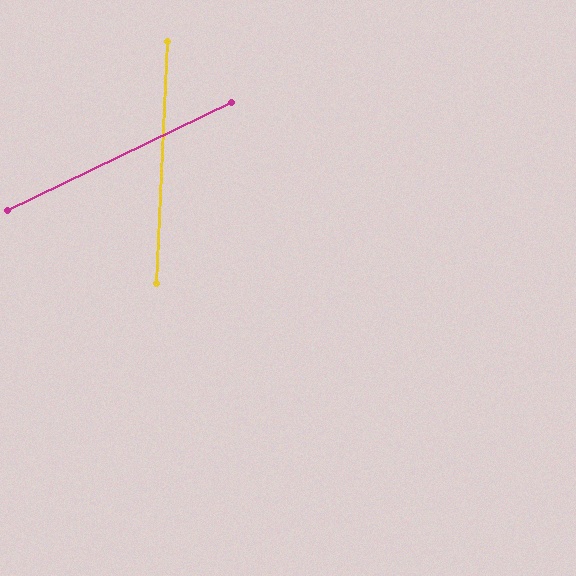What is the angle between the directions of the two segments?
Approximately 61 degrees.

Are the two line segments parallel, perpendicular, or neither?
Neither parallel nor perpendicular — they differ by about 61°.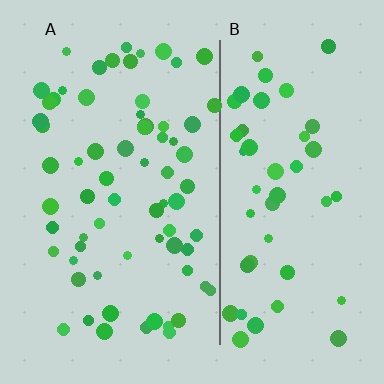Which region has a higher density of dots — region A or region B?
A (the left).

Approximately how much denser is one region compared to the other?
Approximately 1.3× — region A over region B.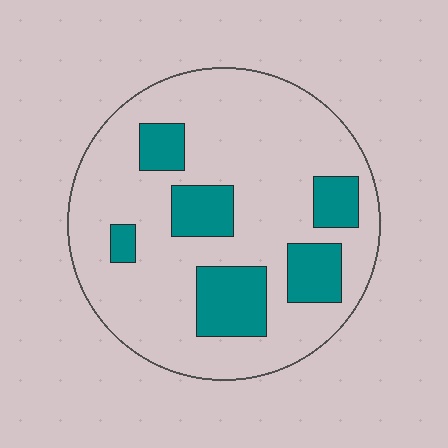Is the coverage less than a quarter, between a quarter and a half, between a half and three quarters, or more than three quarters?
Less than a quarter.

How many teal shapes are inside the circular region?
6.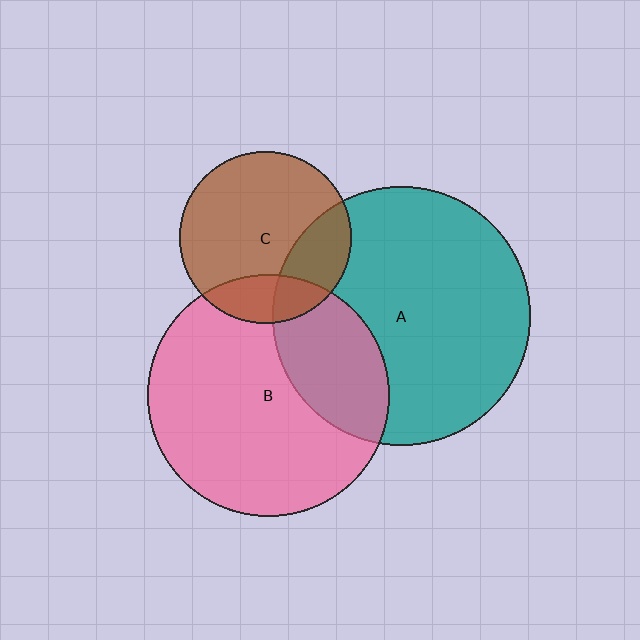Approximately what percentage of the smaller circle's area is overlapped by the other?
Approximately 25%.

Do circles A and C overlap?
Yes.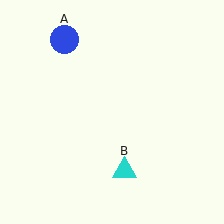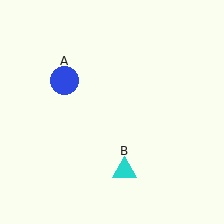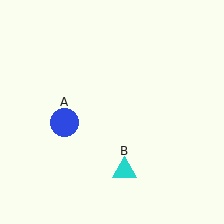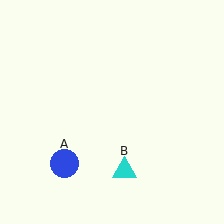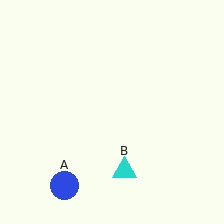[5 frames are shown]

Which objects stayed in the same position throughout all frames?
Cyan triangle (object B) remained stationary.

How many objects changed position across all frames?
1 object changed position: blue circle (object A).